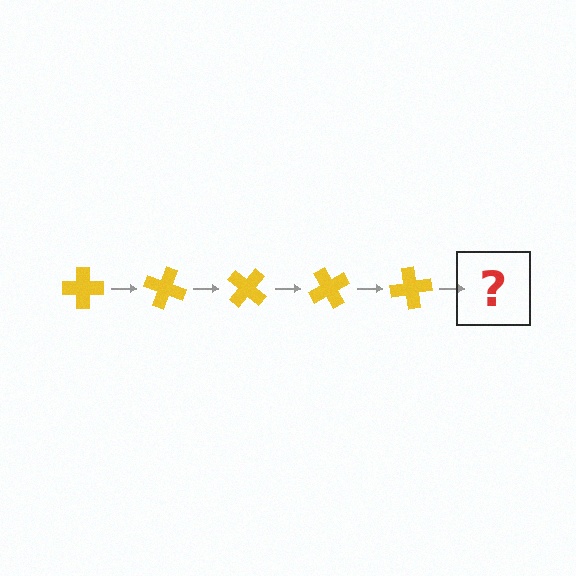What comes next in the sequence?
The next element should be a yellow cross rotated 100 degrees.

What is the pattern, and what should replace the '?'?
The pattern is that the cross rotates 20 degrees each step. The '?' should be a yellow cross rotated 100 degrees.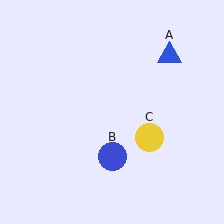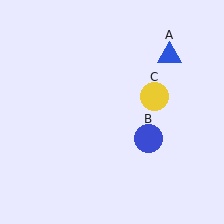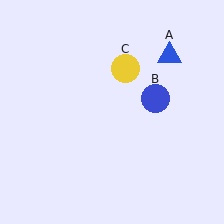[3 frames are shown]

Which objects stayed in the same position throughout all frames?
Blue triangle (object A) remained stationary.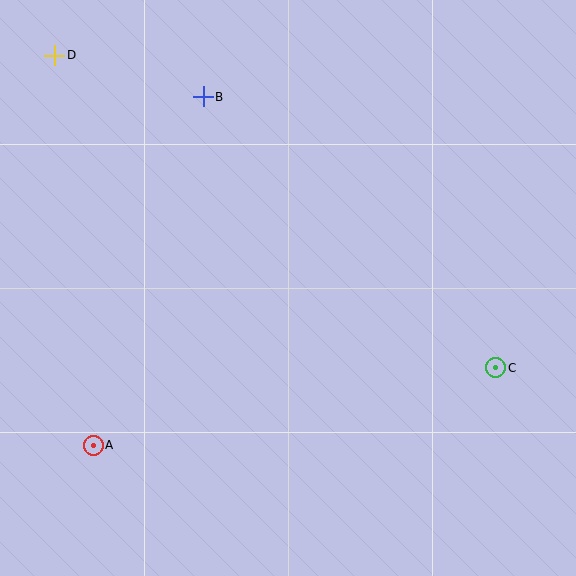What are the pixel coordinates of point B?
Point B is at (203, 97).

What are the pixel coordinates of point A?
Point A is at (93, 445).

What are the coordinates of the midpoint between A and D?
The midpoint between A and D is at (74, 250).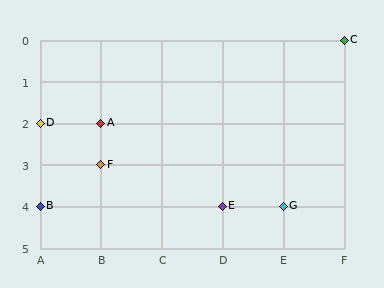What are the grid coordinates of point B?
Point B is at grid coordinates (A, 4).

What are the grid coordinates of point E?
Point E is at grid coordinates (D, 4).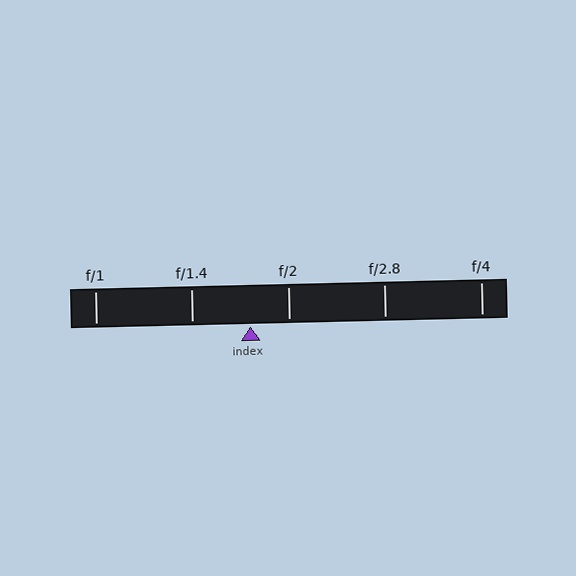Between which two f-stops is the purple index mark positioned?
The index mark is between f/1.4 and f/2.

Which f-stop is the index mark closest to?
The index mark is closest to f/2.